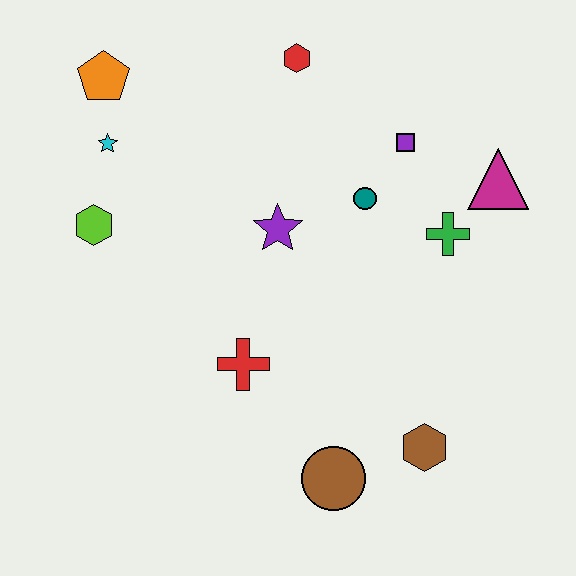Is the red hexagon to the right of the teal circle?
No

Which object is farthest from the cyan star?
The brown hexagon is farthest from the cyan star.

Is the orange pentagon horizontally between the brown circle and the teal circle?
No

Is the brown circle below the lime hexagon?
Yes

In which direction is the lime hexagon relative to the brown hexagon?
The lime hexagon is to the left of the brown hexagon.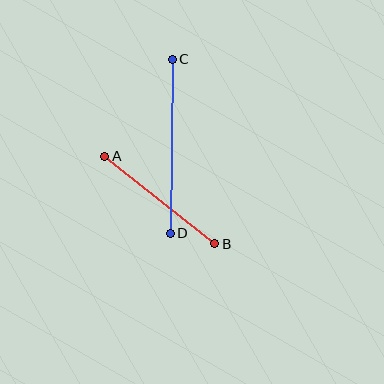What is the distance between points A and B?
The distance is approximately 140 pixels.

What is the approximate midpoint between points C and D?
The midpoint is at approximately (171, 146) pixels.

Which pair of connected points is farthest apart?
Points C and D are farthest apart.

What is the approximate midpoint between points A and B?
The midpoint is at approximately (160, 200) pixels.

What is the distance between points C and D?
The distance is approximately 174 pixels.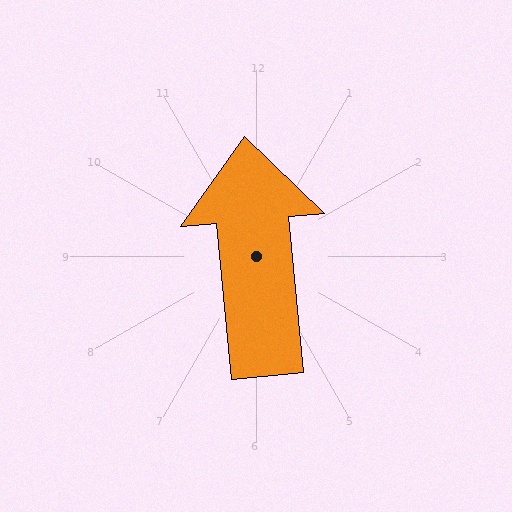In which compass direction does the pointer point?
North.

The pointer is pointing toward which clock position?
Roughly 12 o'clock.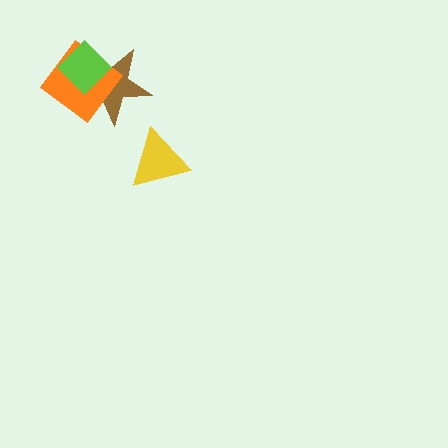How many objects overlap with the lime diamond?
2 objects overlap with the lime diamond.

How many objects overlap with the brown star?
2 objects overlap with the brown star.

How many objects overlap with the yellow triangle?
0 objects overlap with the yellow triangle.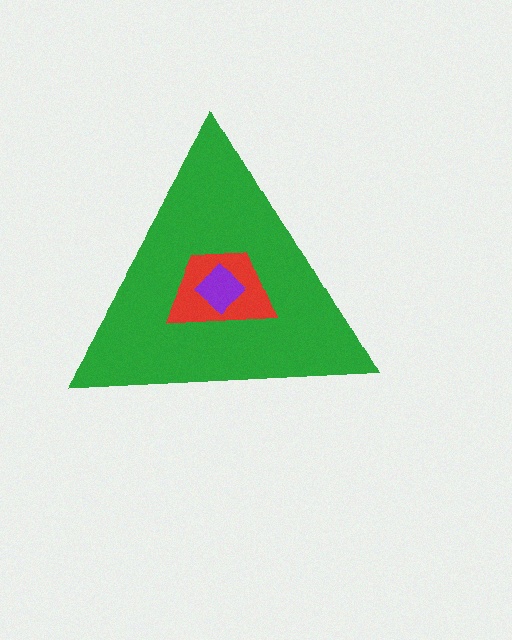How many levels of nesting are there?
3.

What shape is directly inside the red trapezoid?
The purple diamond.